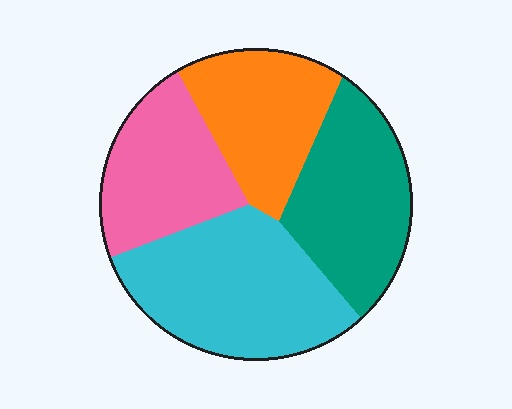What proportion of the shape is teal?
Teal takes up about one quarter (1/4) of the shape.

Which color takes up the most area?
Cyan, at roughly 30%.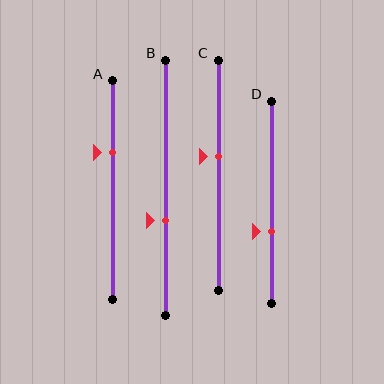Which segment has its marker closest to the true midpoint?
Segment C has its marker closest to the true midpoint.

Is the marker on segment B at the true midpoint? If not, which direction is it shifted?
No, the marker on segment B is shifted downward by about 13% of the segment length.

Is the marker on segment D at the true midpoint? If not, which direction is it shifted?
No, the marker on segment D is shifted downward by about 14% of the segment length.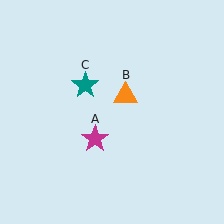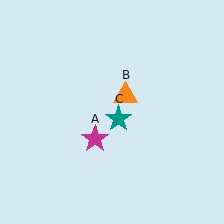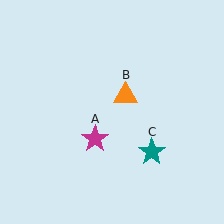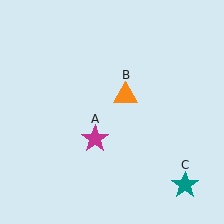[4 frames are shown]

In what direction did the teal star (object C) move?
The teal star (object C) moved down and to the right.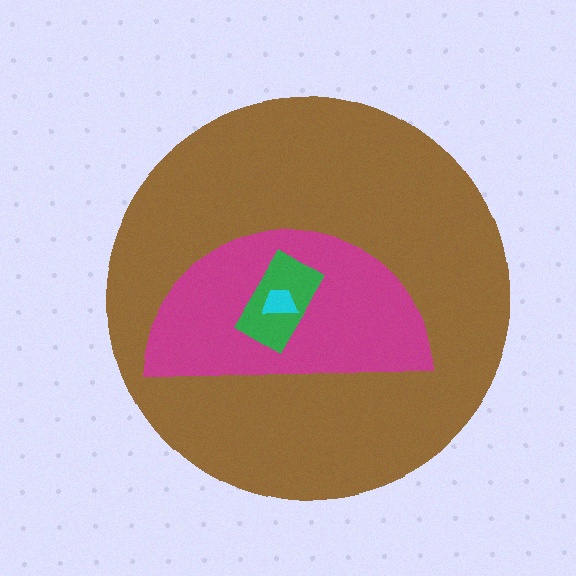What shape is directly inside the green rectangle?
The cyan trapezoid.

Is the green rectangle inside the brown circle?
Yes.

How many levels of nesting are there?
4.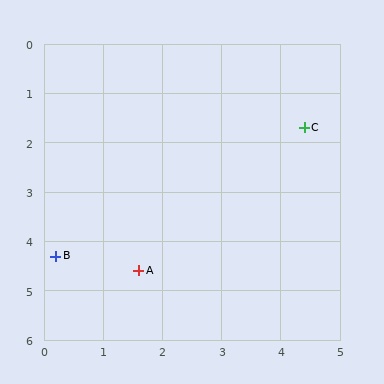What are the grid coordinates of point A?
Point A is at approximately (1.6, 4.6).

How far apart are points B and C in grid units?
Points B and C are about 4.9 grid units apart.